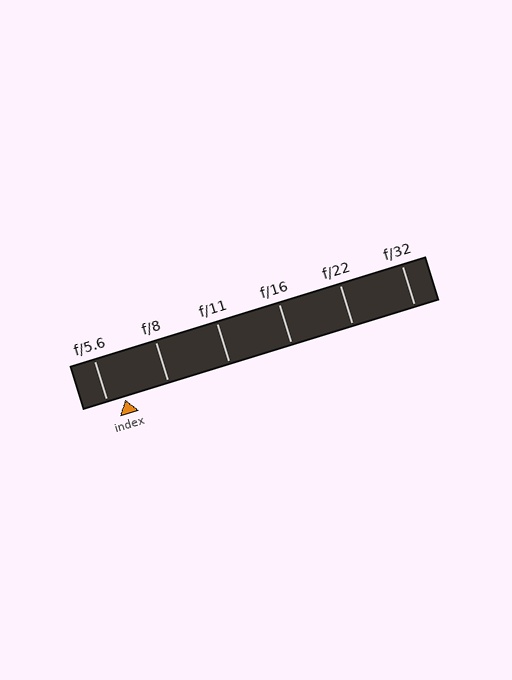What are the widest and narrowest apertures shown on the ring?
The widest aperture shown is f/5.6 and the narrowest is f/32.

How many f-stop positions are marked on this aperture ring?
There are 6 f-stop positions marked.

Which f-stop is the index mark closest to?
The index mark is closest to f/5.6.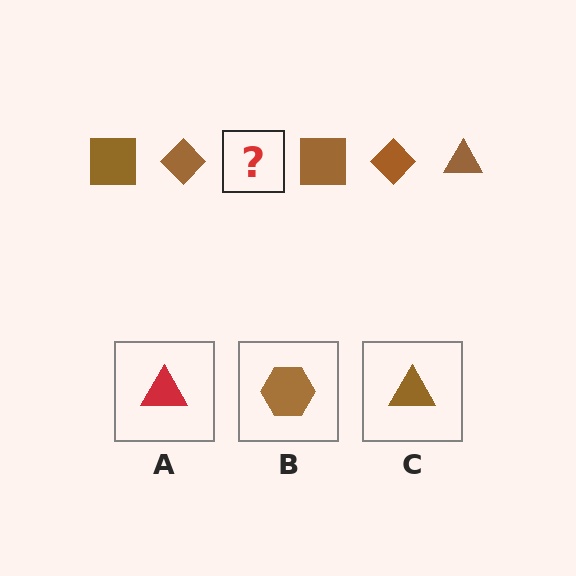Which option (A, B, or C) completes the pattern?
C.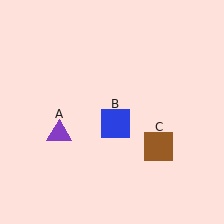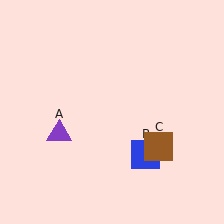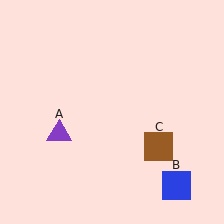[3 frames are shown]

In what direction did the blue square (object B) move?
The blue square (object B) moved down and to the right.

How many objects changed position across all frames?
1 object changed position: blue square (object B).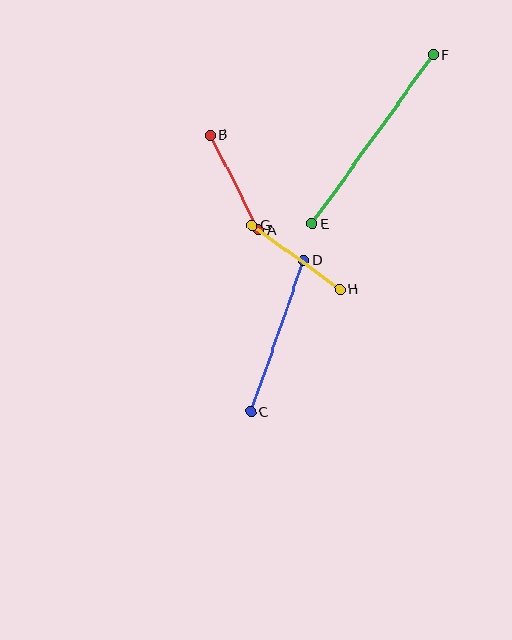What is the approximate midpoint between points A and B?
The midpoint is at approximately (234, 182) pixels.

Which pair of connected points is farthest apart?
Points E and F are farthest apart.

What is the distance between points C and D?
The distance is approximately 160 pixels.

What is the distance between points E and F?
The distance is approximately 208 pixels.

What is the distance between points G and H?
The distance is approximately 109 pixels.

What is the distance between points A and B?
The distance is approximately 106 pixels.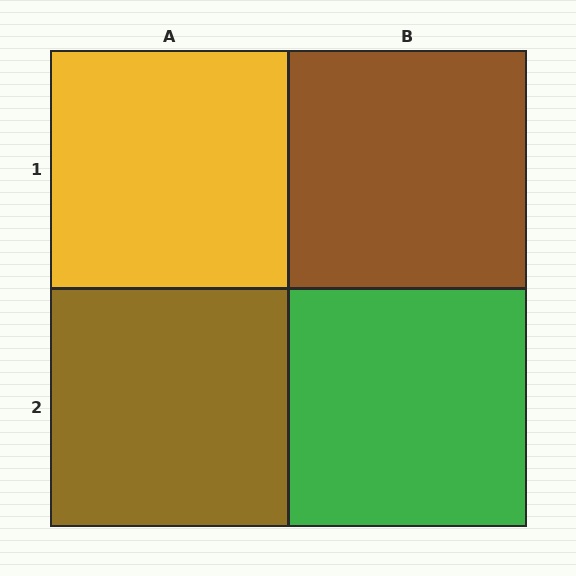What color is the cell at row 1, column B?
Brown.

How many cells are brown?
2 cells are brown.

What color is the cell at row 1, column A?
Yellow.